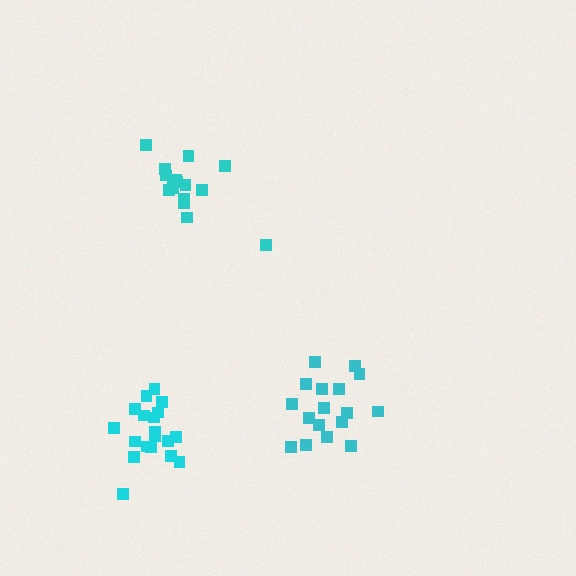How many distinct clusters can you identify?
There are 3 distinct clusters.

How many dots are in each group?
Group 1: 17 dots, Group 2: 19 dots, Group 3: 17 dots (53 total).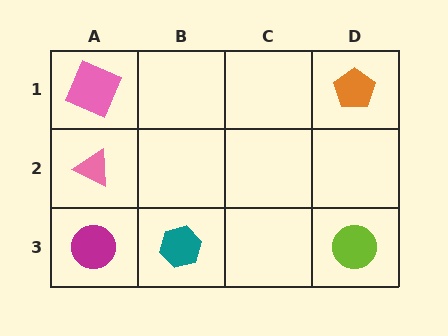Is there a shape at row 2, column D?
No, that cell is empty.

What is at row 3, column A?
A magenta circle.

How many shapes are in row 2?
1 shape.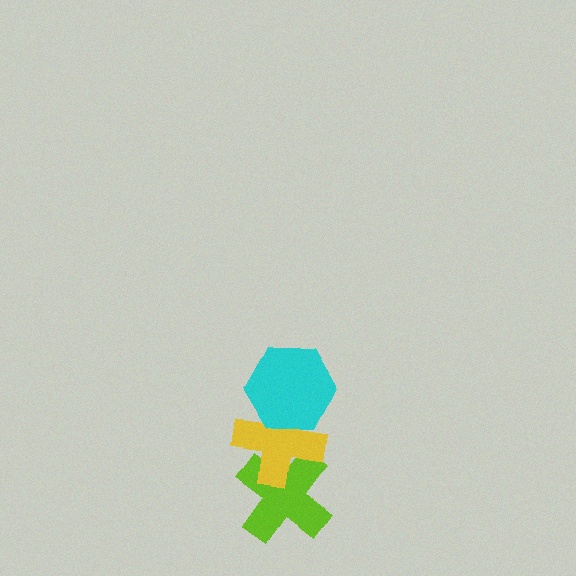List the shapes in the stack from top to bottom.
From top to bottom: the cyan hexagon, the yellow cross, the lime cross.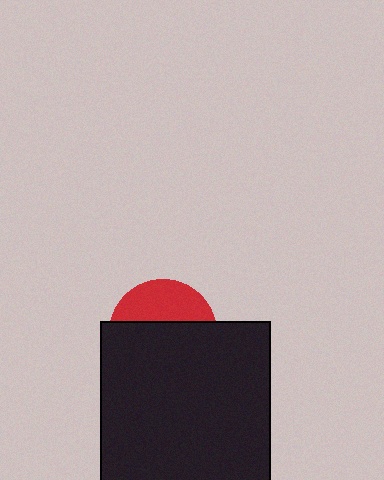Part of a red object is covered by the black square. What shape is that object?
It is a circle.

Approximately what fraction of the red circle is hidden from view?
Roughly 64% of the red circle is hidden behind the black square.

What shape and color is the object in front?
The object in front is a black square.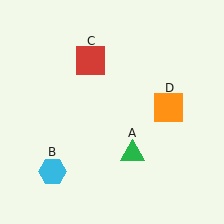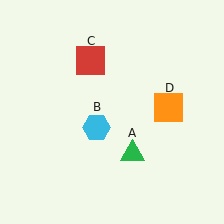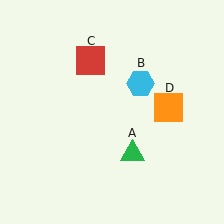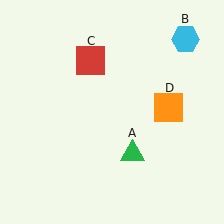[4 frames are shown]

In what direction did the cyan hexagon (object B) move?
The cyan hexagon (object B) moved up and to the right.